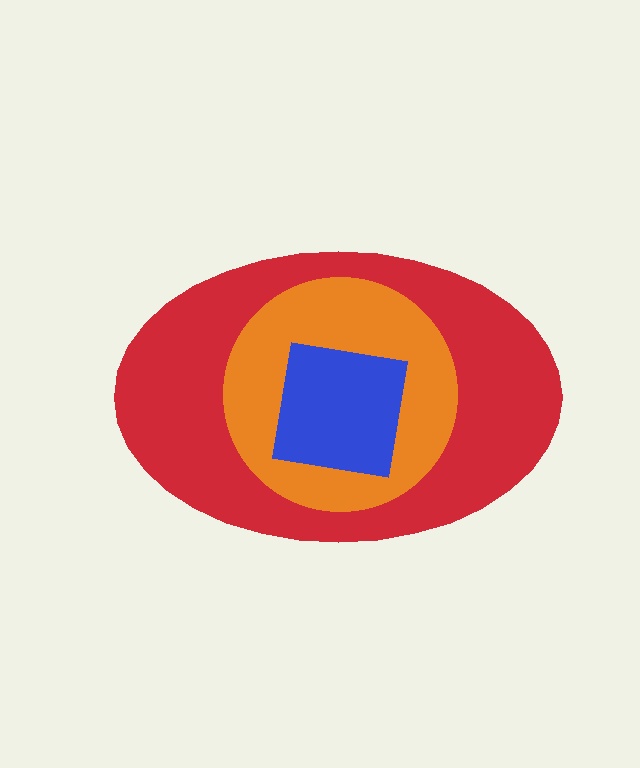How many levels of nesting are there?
3.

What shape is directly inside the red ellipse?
The orange circle.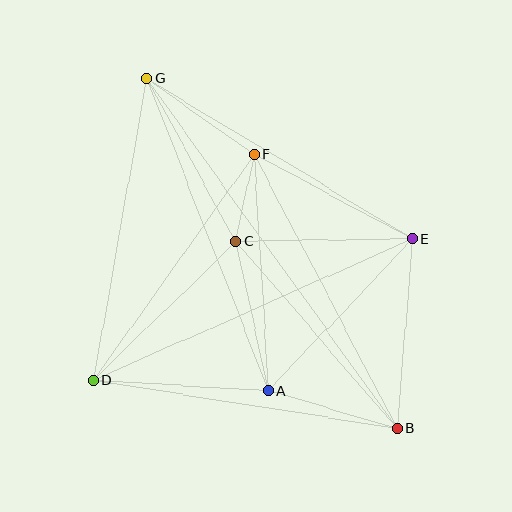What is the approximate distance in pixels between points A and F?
The distance between A and F is approximately 237 pixels.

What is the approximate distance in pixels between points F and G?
The distance between F and G is approximately 131 pixels.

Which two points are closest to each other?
Points C and F are closest to each other.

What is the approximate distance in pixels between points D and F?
The distance between D and F is approximately 277 pixels.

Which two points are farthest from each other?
Points B and G are farthest from each other.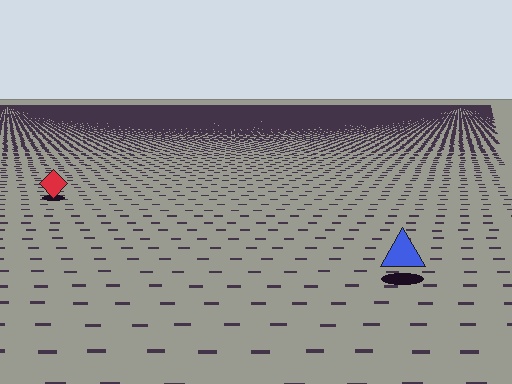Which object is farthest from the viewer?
The red diamond is farthest from the viewer. It appears smaller and the ground texture around it is denser.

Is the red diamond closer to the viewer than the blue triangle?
No. The blue triangle is closer — you can tell from the texture gradient: the ground texture is coarser near it.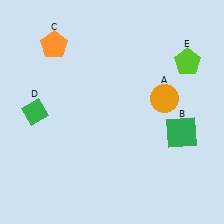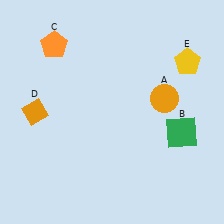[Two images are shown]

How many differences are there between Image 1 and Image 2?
There are 2 differences between the two images.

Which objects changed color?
D changed from green to orange. E changed from lime to yellow.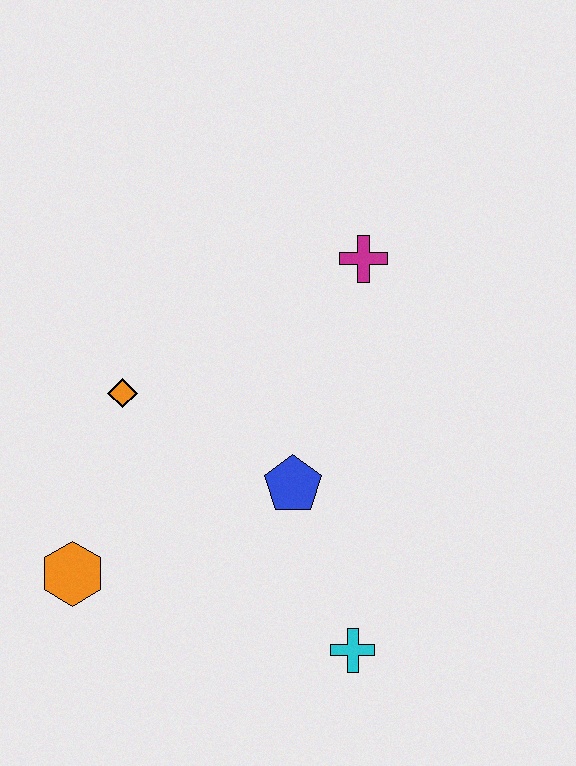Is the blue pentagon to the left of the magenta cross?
Yes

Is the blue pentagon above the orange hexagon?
Yes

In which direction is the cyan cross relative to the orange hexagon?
The cyan cross is to the right of the orange hexagon.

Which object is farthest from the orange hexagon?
The magenta cross is farthest from the orange hexagon.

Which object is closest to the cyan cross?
The blue pentagon is closest to the cyan cross.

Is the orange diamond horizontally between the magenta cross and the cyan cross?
No